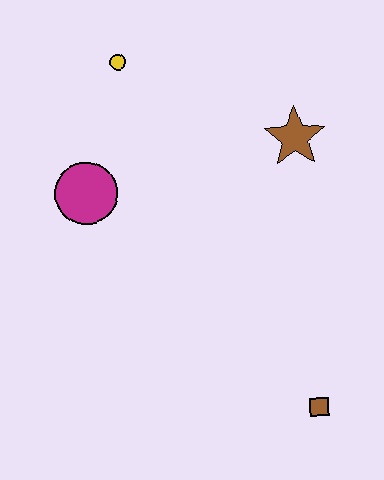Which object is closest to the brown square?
The brown star is closest to the brown square.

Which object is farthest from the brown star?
The brown square is farthest from the brown star.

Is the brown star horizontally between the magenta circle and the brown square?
Yes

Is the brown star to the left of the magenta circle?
No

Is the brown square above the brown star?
No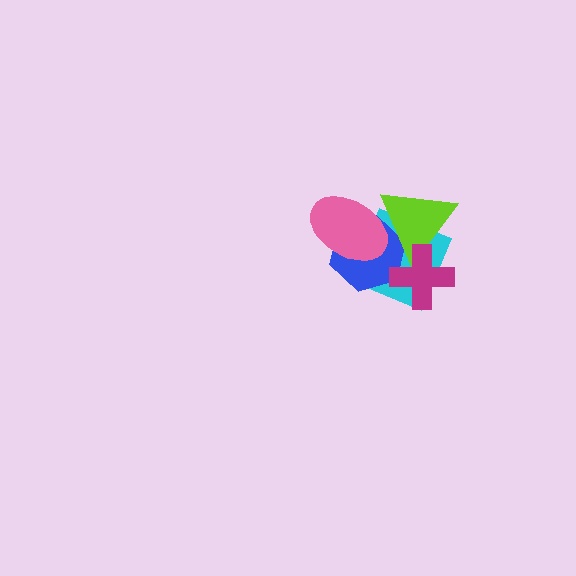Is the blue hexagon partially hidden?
Yes, it is partially covered by another shape.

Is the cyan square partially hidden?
Yes, it is partially covered by another shape.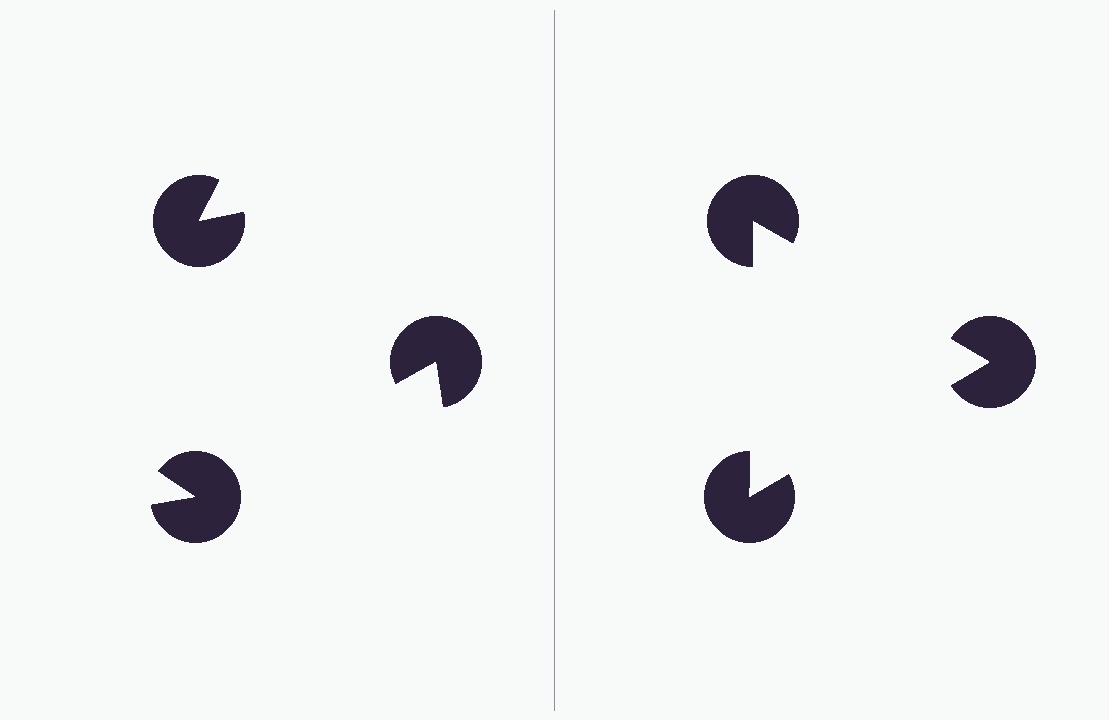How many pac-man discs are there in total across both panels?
6 — 3 on each side.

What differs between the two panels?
The pac-man discs are positioned identically on both sides; only the wedge orientations differ. On the right they align to a triangle; on the left they are misaligned.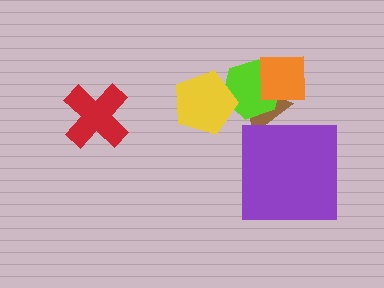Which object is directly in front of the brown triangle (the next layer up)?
The lime hexagon is directly in front of the brown triangle.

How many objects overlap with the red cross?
0 objects overlap with the red cross.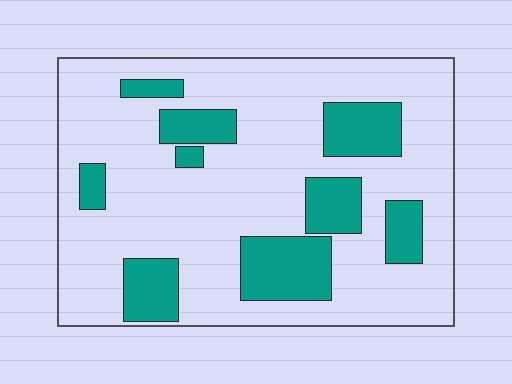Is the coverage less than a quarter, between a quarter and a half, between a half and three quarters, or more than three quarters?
Less than a quarter.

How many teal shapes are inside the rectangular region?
9.